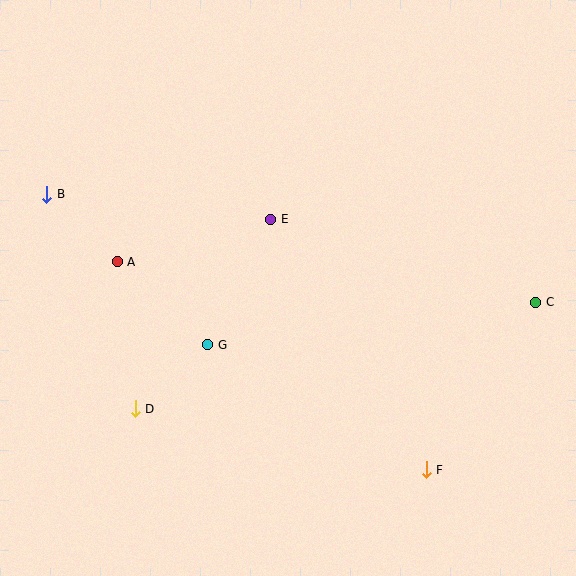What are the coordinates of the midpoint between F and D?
The midpoint between F and D is at (281, 439).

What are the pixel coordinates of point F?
Point F is at (426, 470).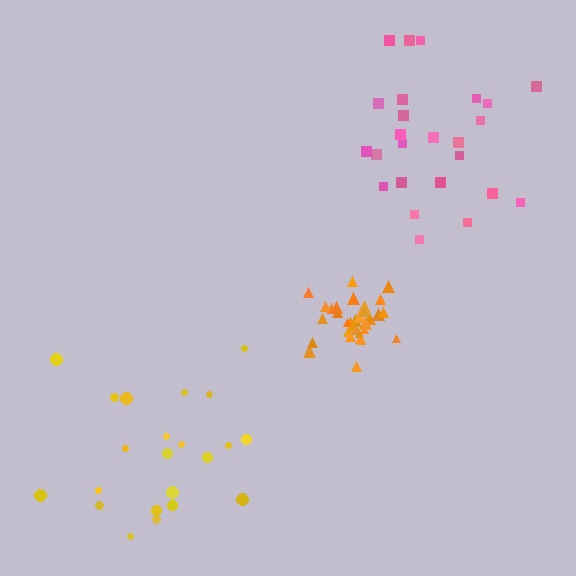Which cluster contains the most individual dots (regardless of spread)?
Orange (32).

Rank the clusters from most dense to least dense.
orange, yellow, pink.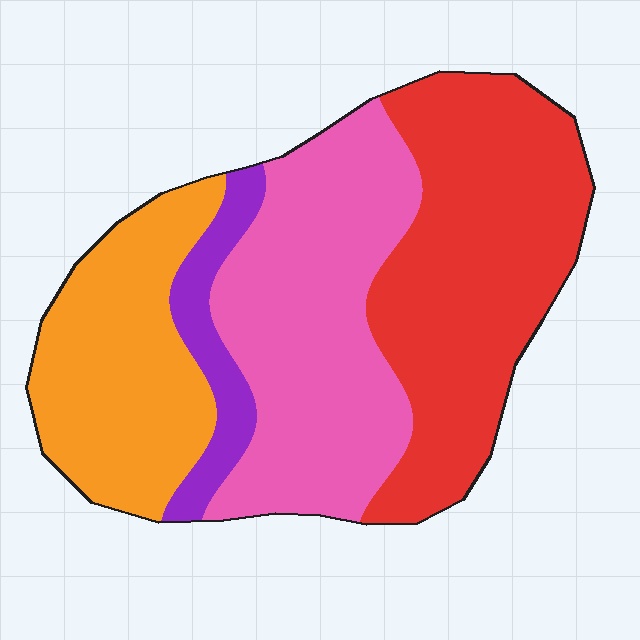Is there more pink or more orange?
Pink.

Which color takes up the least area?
Purple, at roughly 10%.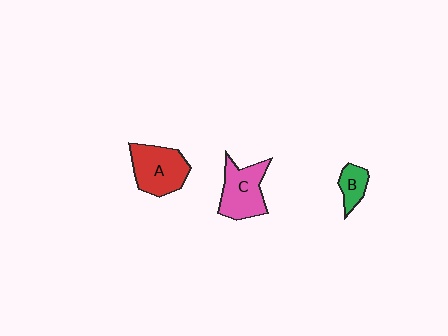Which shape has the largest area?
Shape A (red).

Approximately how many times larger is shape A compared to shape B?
Approximately 2.3 times.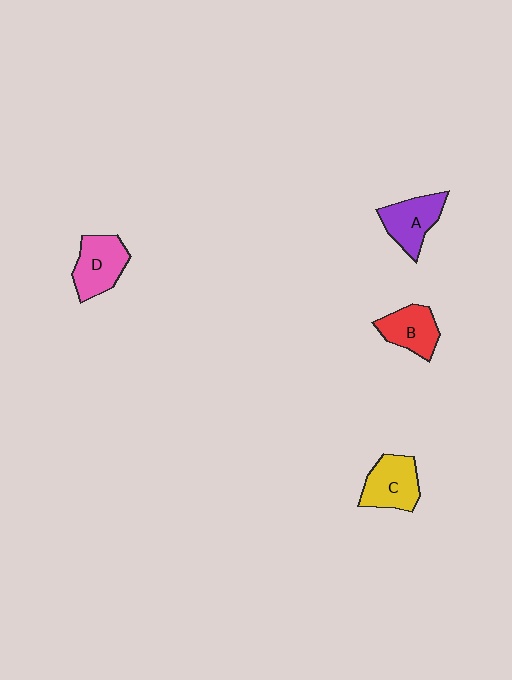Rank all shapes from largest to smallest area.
From largest to smallest: D (pink), C (yellow), A (purple), B (red).